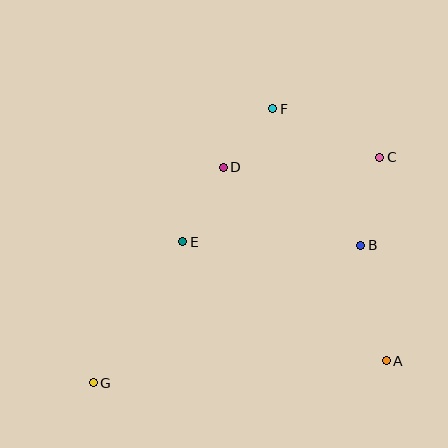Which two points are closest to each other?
Points D and F are closest to each other.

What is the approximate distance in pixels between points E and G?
The distance between E and G is approximately 167 pixels.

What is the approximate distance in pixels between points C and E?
The distance between C and E is approximately 214 pixels.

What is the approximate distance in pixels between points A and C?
The distance between A and C is approximately 204 pixels.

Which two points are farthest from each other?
Points C and G are farthest from each other.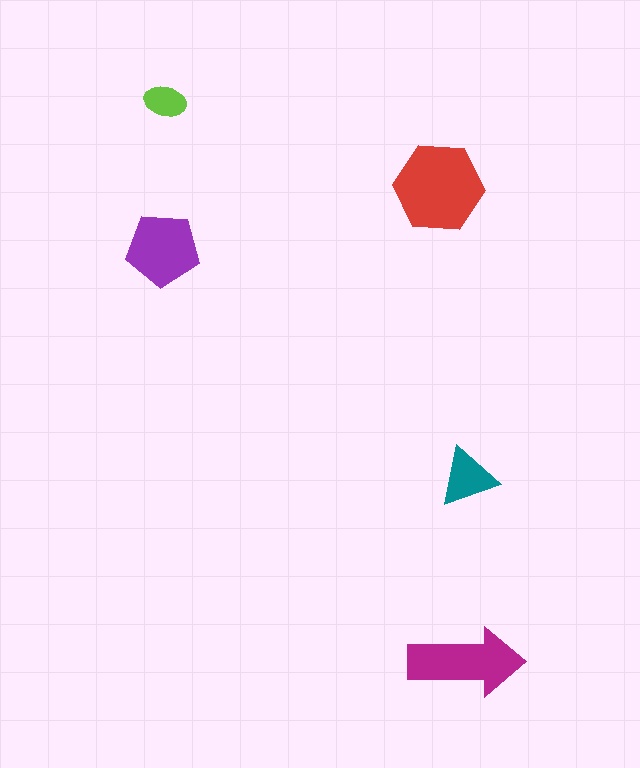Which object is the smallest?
The lime ellipse.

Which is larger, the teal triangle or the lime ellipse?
The teal triangle.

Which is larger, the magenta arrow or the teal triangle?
The magenta arrow.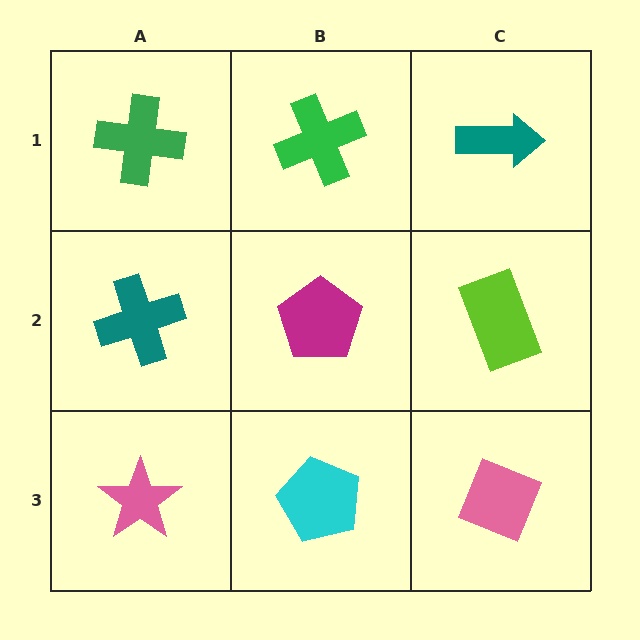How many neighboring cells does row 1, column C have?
2.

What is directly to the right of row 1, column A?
A green cross.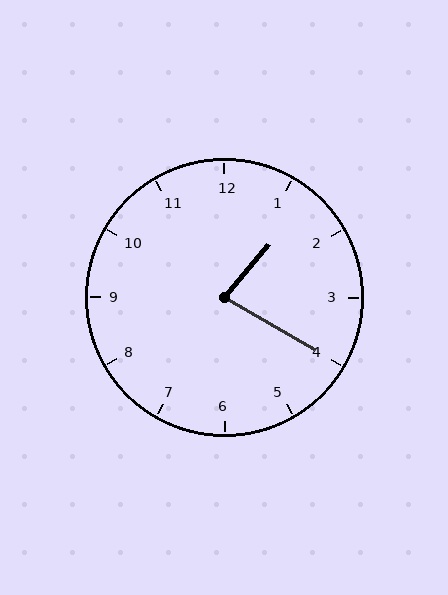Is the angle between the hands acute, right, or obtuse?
It is acute.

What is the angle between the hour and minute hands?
Approximately 80 degrees.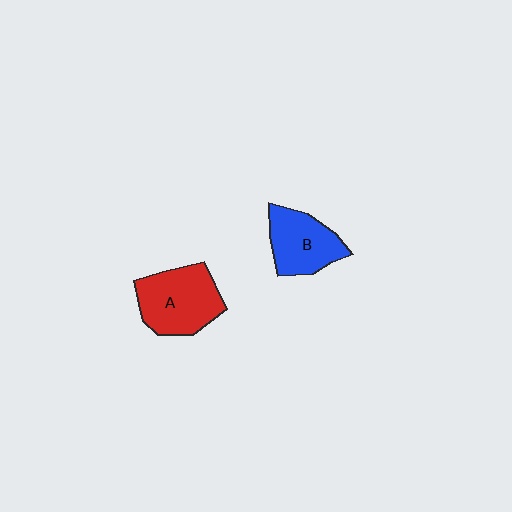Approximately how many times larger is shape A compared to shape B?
Approximately 1.2 times.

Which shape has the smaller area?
Shape B (blue).